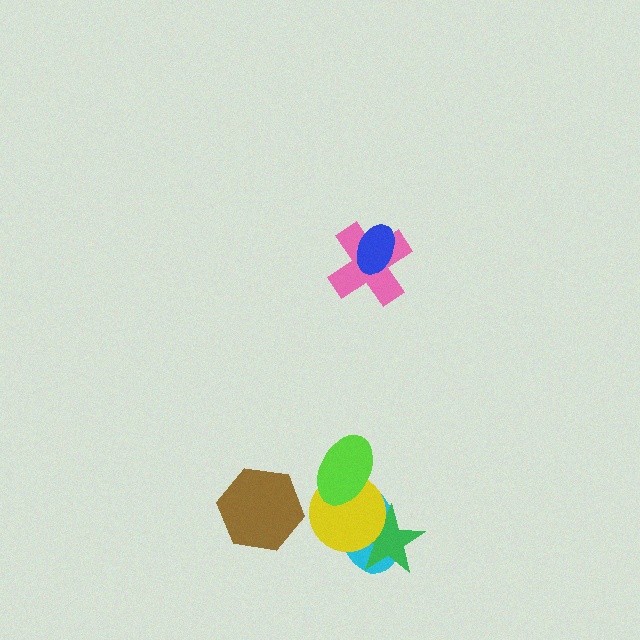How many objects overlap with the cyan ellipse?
3 objects overlap with the cyan ellipse.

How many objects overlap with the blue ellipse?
1 object overlaps with the blue ellipse.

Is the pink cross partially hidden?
Yes, it is partially covered by another shape.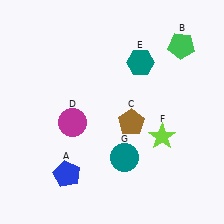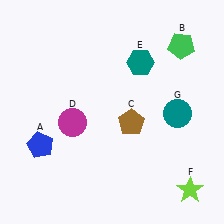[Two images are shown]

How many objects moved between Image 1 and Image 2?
3 objects moved between the two images.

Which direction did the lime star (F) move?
The lime star (F) moved down.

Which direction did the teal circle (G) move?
The teal circle (G) moved right.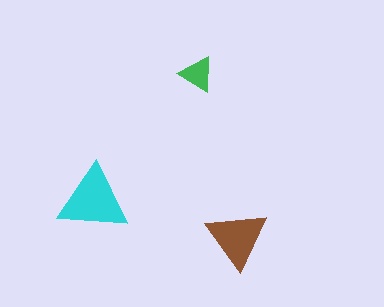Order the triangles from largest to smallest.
the cyan one, the brown one, the green one.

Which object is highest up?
The green triangle is topmost.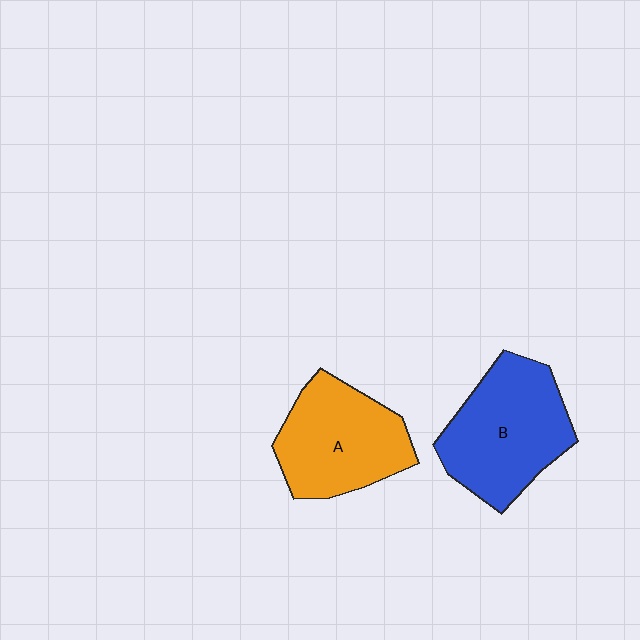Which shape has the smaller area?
Shape A (orange).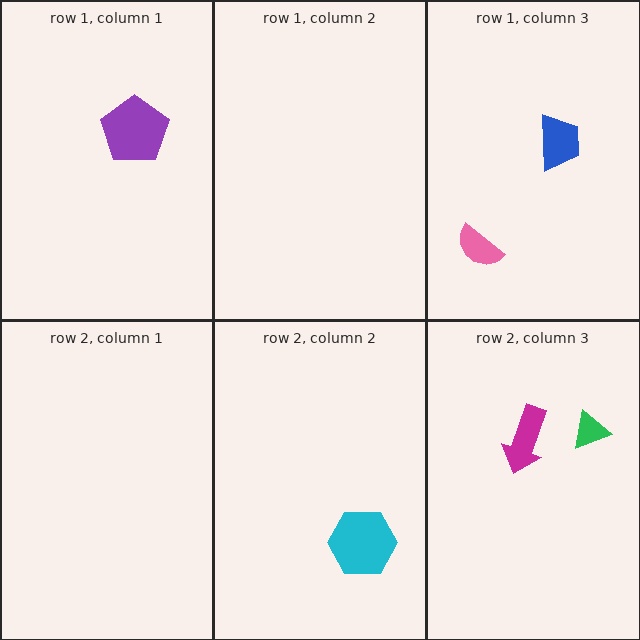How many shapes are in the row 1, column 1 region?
1.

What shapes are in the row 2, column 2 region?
The cyan hexagon.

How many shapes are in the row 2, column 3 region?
2.